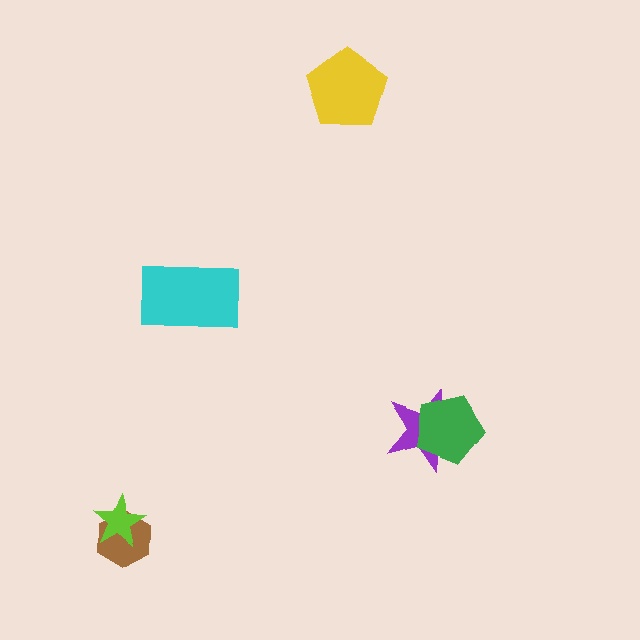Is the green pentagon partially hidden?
No, no other shape covers it.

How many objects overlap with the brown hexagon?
1 object overlaps with the brown hexagon.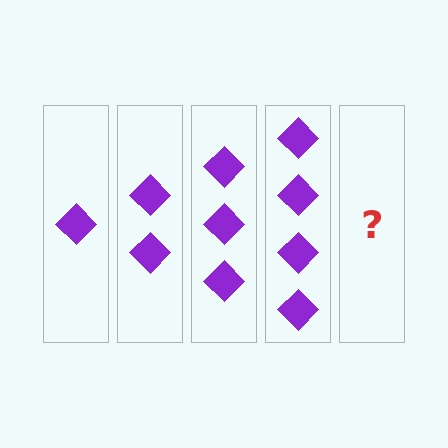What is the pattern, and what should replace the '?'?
The pattern is that each step adds one more diamond. The '?' should be 5 diamonds.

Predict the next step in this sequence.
The next step is 5 diamonds.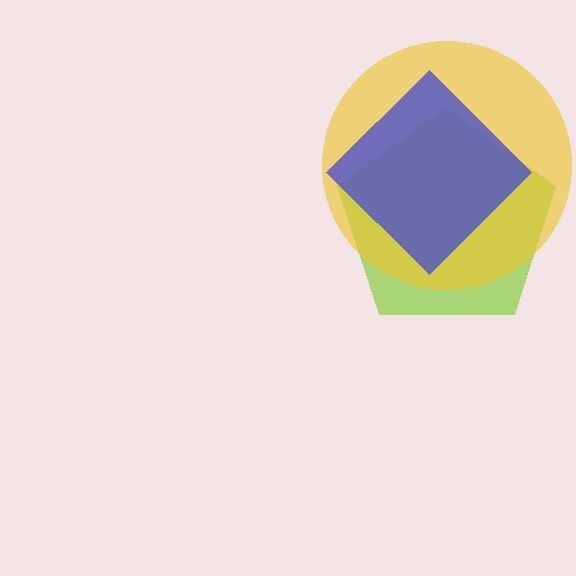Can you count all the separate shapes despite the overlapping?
Yes, there are 3 separate shapes.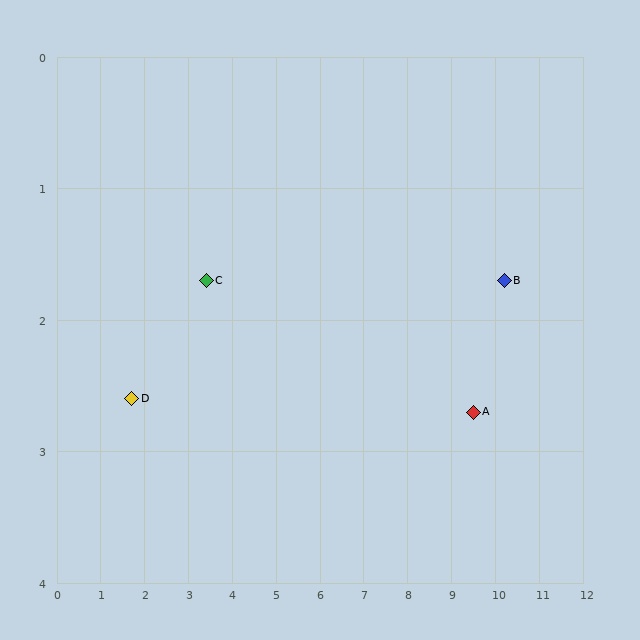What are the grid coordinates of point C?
Point C is at approximately (3.4, 1.7).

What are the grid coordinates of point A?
Point A is at approximately (9.5, 2.7).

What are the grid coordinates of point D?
Point D is at approximately (1.7, 2.6).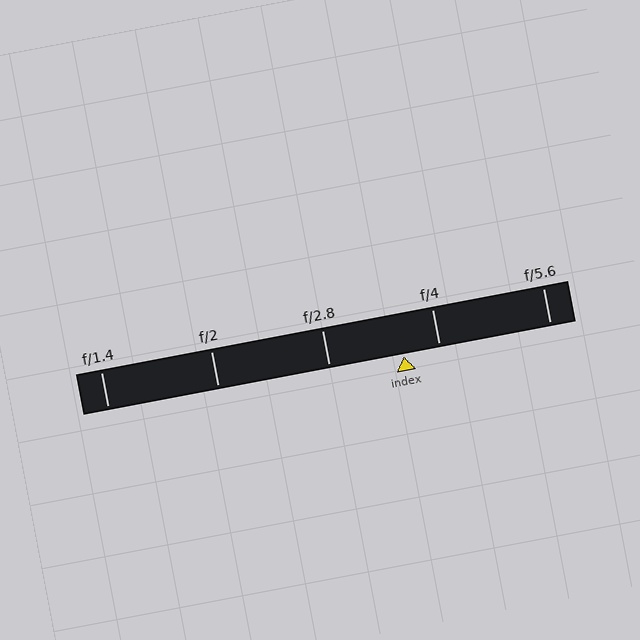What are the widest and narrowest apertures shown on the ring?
The widest aperture shown is f/1.4 and the narrowest is f/5.6.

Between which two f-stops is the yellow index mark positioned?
The index mark is between f/2.8 and f/4.